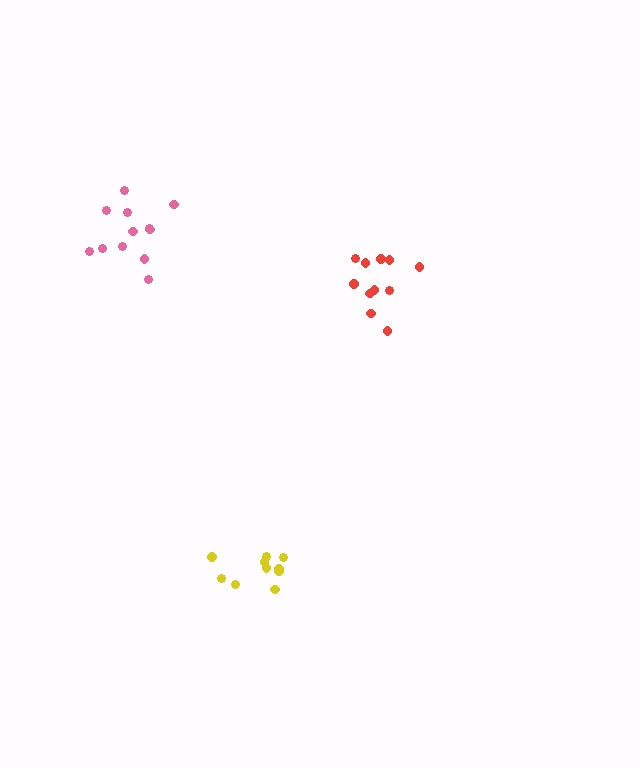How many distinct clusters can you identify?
There are 3 distinct clusters.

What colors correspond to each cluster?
The clusters are colored: pink, red, yellow.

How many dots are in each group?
Group 1: 12 dots, Group 2: 11 dots, Group 3: 10 dots (33 total).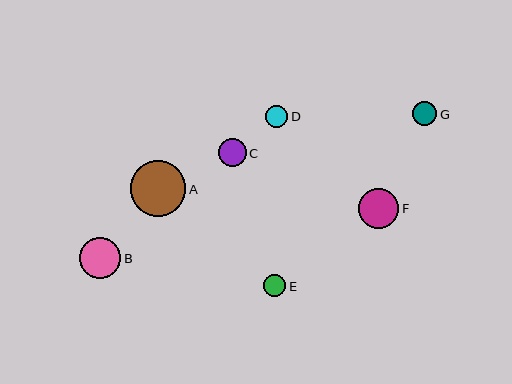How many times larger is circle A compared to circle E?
Circle A is approximately 2.5 times the size of circle E.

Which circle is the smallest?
Circle D is the smallest with a size of approximately 22 pixels.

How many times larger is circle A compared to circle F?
Circle A is approximately 1.4 times the size of circle F.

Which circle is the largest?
Circle A is the largest with a size of approximately 56 pixels.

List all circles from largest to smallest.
From largest to smallest: A, B, F, C, G, E, D.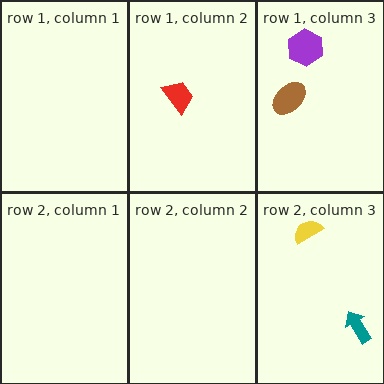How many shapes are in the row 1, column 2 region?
1.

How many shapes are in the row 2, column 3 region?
2.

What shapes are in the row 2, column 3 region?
The teal arrow, the yellow semicircle.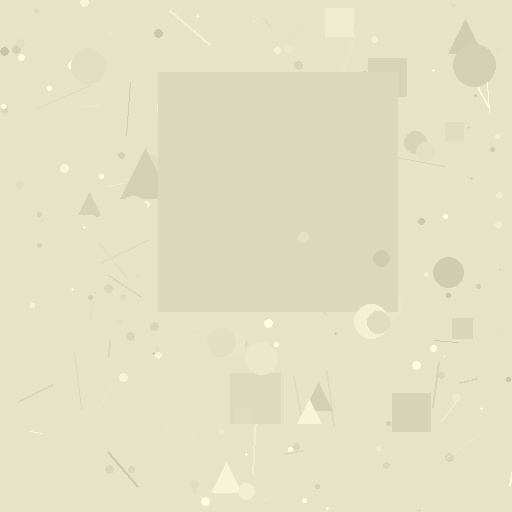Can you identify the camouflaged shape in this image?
The camouflaged shape is a square.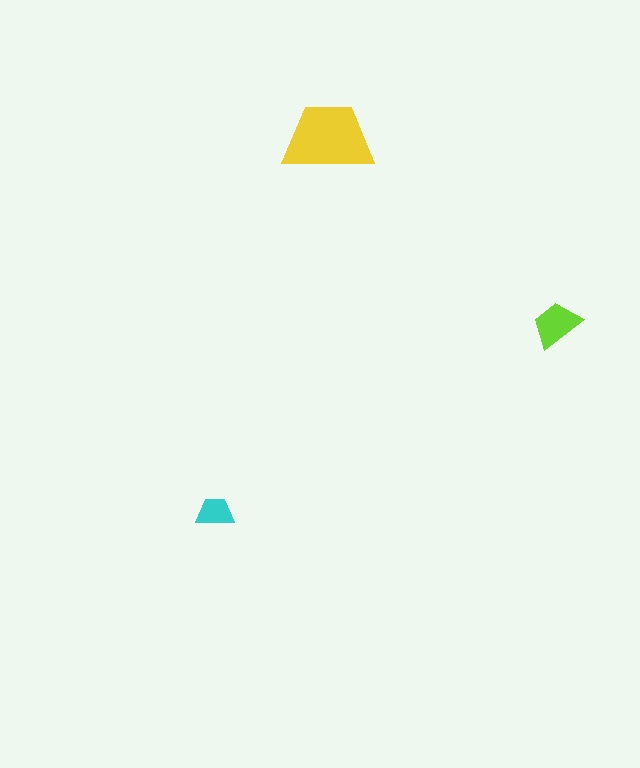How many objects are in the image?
There are 3 objects in the image.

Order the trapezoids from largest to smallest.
the yellow one, the lime one, the cyan one.